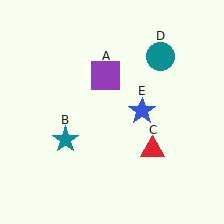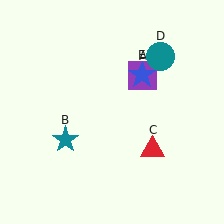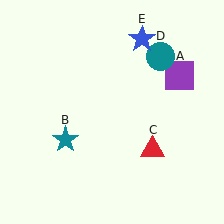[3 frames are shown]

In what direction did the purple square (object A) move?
The purple square (object A) moved right.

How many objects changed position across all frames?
2 objects changed position: purple square (object A), blue star (object E).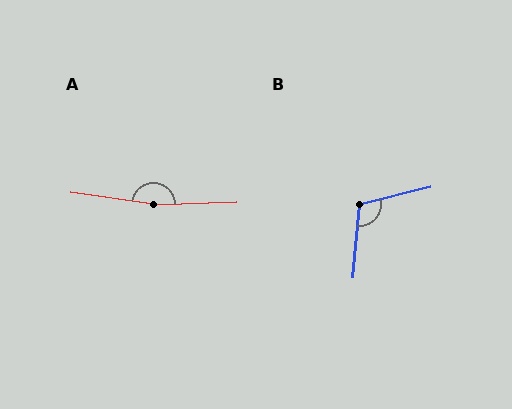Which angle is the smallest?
B, at approximately 109 degrees.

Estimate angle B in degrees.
Approximately 109 degrees.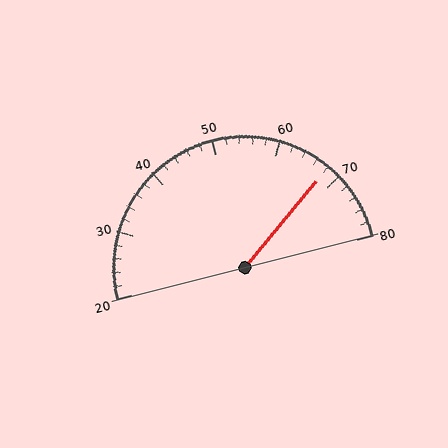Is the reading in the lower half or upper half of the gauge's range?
The reading is in the upper half of the range (20 to 80).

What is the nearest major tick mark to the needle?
The nearest major tick mark is 70.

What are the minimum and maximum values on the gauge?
The gauge ranges from 20 to 80.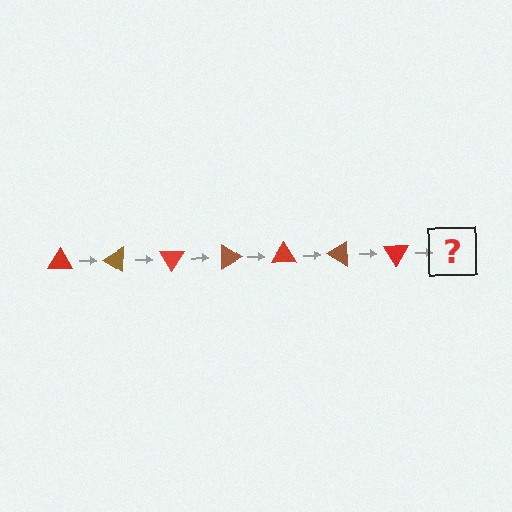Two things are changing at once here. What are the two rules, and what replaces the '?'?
The two rules are that it rotates 30 degrees each step and the color cycles through red and brown. The '?' should be a brown triangle, rotated 210 degrees from the start.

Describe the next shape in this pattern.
It should be a brown triangle, rotated 210 degrees from the start.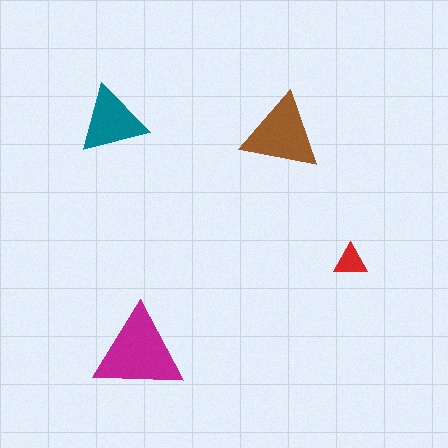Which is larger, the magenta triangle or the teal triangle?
The magenta one.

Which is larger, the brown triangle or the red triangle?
The brown one.